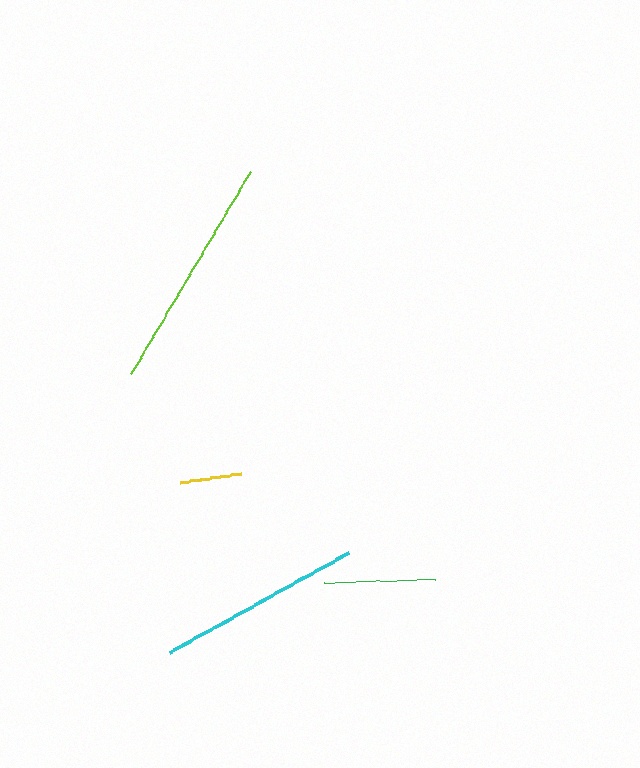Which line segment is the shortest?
The yellow line is the shortest at approximately 62 pixels.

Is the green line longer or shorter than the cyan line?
The cyan line is longer than the green line.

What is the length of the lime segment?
The lime segment is approximately 234 pixels long.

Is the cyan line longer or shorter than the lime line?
The lime line is longer than the cyan line.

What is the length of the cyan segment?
The cyan segment is approximately 205 pixels long.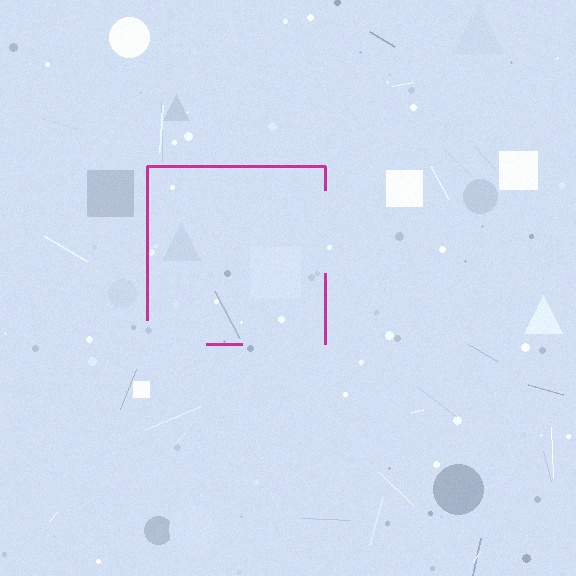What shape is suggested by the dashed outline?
The dashed outline suggests a square.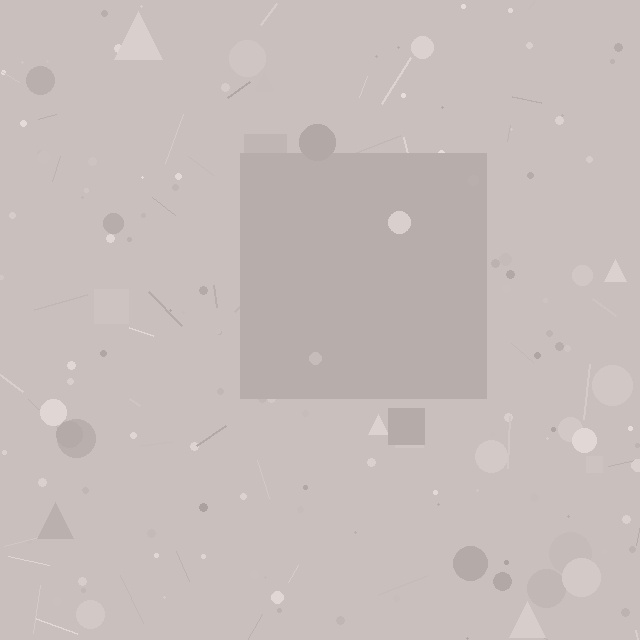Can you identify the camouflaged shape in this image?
The camouflaged shape is a square.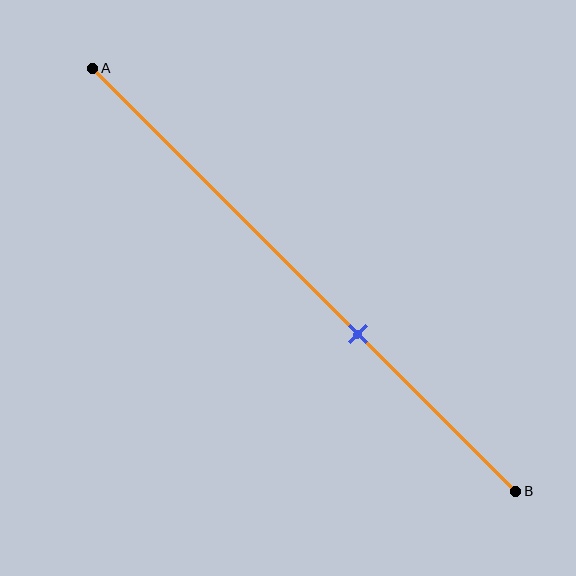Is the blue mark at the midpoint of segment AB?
No, the mark is at about 65% from A, not at the 50% midpoint.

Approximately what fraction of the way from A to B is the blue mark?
The blue mark is approximately 65% of the way from A to B.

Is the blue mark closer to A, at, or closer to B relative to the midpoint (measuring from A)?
The blue mark is closer to point B than the midpoint of segment AB.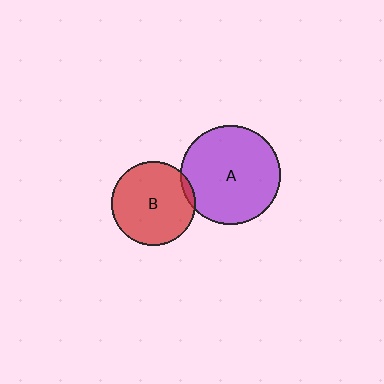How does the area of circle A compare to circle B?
Approximately 1.4 times.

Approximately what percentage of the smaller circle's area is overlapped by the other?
Approximately 5%.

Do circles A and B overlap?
Yes.